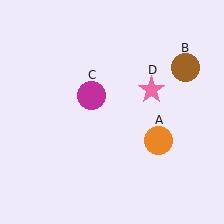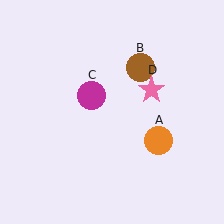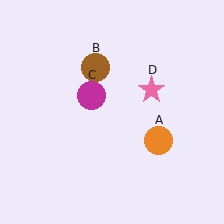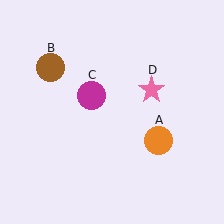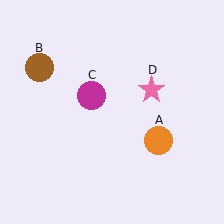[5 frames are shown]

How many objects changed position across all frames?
1 object changed position: brown circle (object B).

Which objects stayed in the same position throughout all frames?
Orange circle (object A) and magenta circle (object C) and pink star (object D) remained stationary.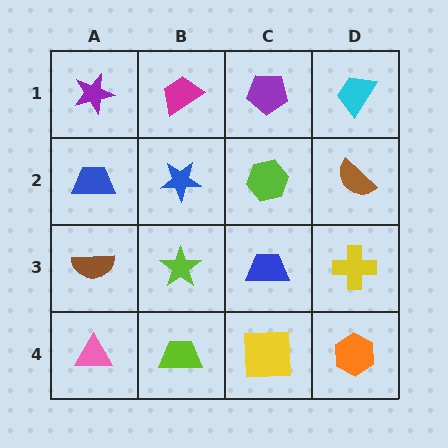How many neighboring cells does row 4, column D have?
2.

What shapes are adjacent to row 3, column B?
A blue star (row 2, column B), a lime trapezoid (row 4, column B), a brown semicircle (row 3, column A), a blue trapezoid (row 3, column C).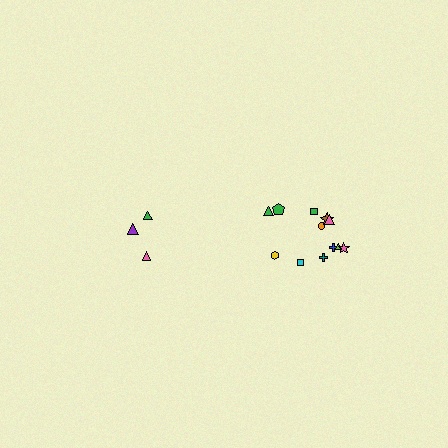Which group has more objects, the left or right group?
The right group.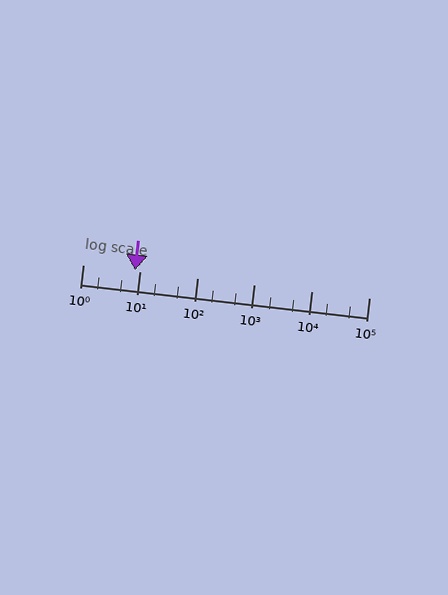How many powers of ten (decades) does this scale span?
The scale spans 5 decades, from 1 to 100000.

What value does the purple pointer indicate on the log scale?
The pointer indicates approximately 8.1.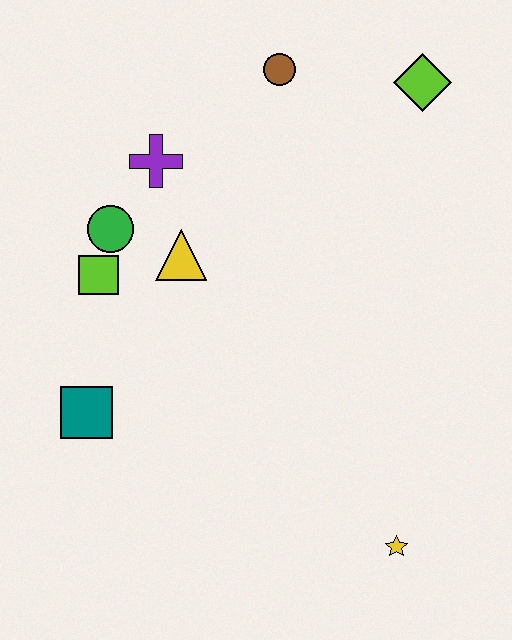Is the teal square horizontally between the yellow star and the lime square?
No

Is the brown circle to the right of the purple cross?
Yes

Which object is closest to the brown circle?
The lime diamond is closest to the brown circle.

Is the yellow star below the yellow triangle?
Yes